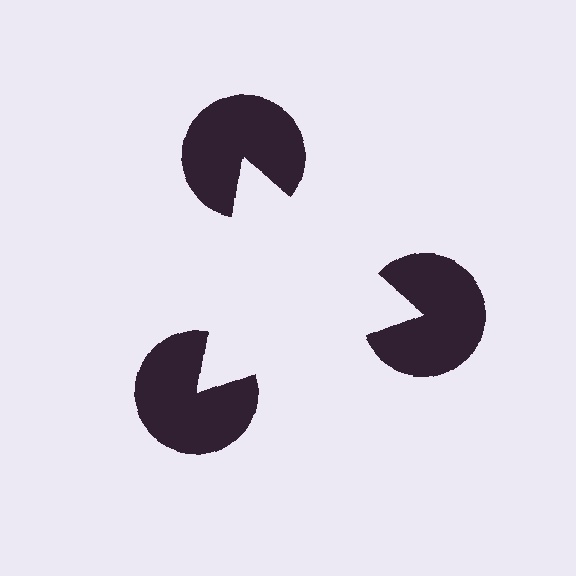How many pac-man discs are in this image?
There are 3 — one at each vertex of the illusory triangle.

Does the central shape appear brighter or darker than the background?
It typically appears slightly brighter than the background, even though no actual brightness change is drawn.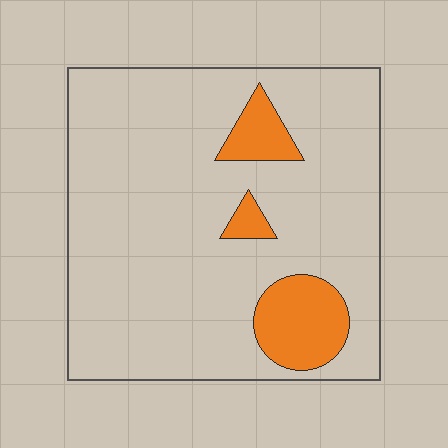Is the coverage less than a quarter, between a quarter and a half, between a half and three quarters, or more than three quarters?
Less than a quarter.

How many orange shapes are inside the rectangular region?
3.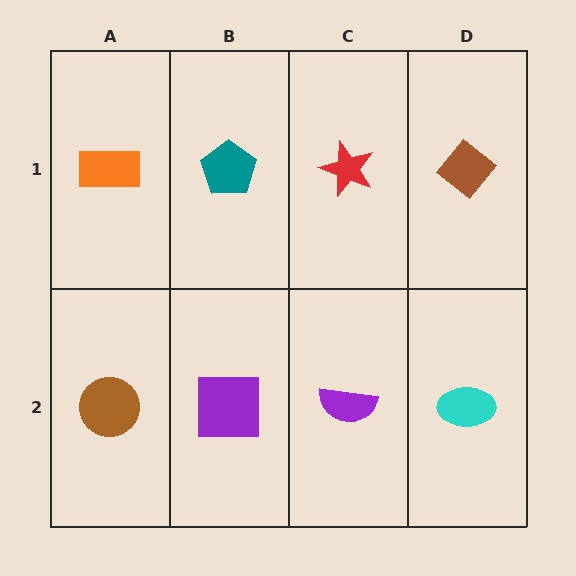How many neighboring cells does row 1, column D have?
2.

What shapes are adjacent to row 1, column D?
A cyan ellipse (row 2, column D), a red star (row 1, column C).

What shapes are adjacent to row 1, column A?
A brown circle (row 2, column A), a teal pentagon (row 1, column B).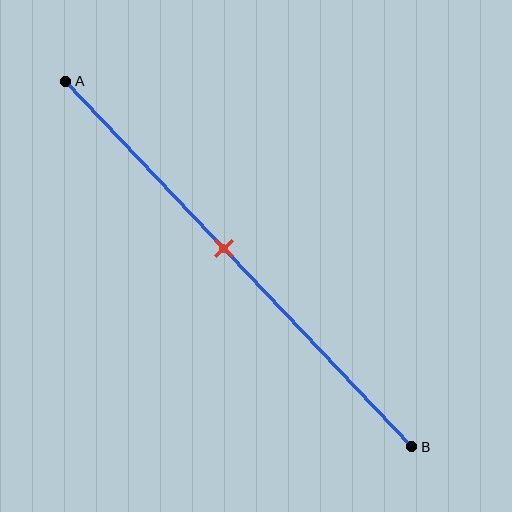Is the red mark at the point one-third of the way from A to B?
No, the mark is at about 45% from A, not at the 33% one-third point.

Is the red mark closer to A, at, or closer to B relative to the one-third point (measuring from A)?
The red mark is closer to point B than the one-third point of segment AB.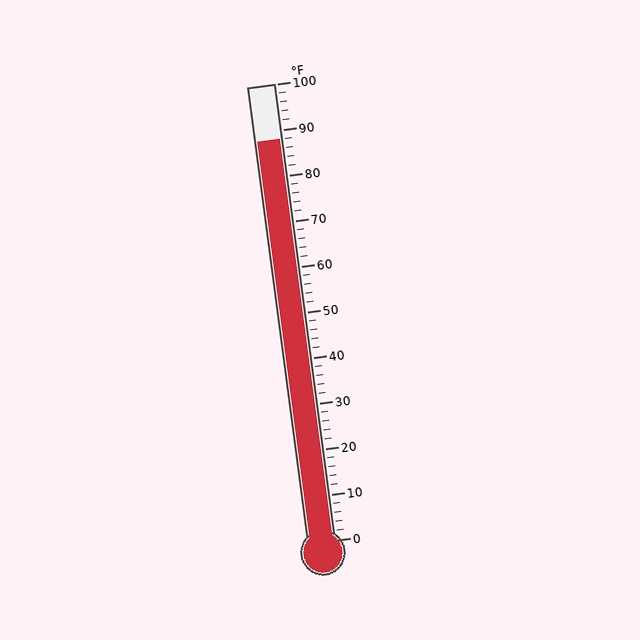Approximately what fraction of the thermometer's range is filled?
The thermometer is filled to approximately 90% of its range.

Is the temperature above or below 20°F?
The temperature is above 20°F.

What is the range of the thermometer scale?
The thermometer scale ranges from 0°F to 100°F.